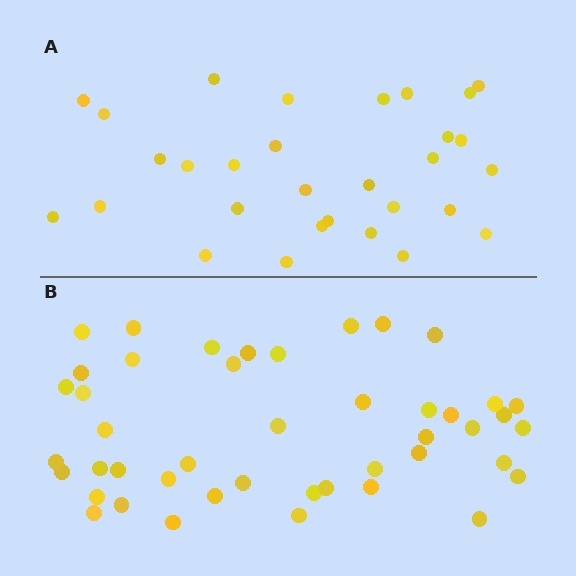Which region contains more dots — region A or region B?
Region B (the bottom region) has more dots.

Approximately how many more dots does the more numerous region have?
Region B has approximately 15 more dots than region A.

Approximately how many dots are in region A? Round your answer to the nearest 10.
About 30 dots.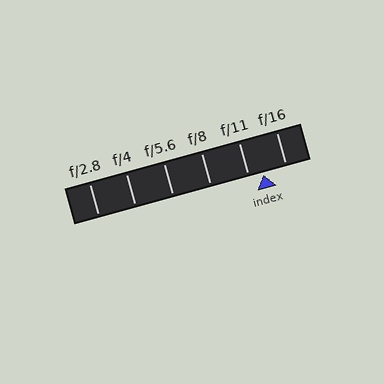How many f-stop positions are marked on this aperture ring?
There are 6 f-stop positions marked.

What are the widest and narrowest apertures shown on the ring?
The widest aperture shown is f/2.8 and the narrowest is f/16.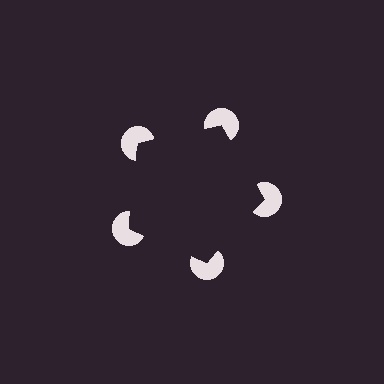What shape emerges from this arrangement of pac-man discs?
An illusory pentagon — its edges are inferred from the aligned wedge cuts in the pac-man discs, not physically drawn.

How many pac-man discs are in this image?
There are 5 — one at each vertex of the illusory pentagon.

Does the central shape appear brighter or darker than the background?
It typically appears slightly darker than the background, even though no actual brightness change is drawn.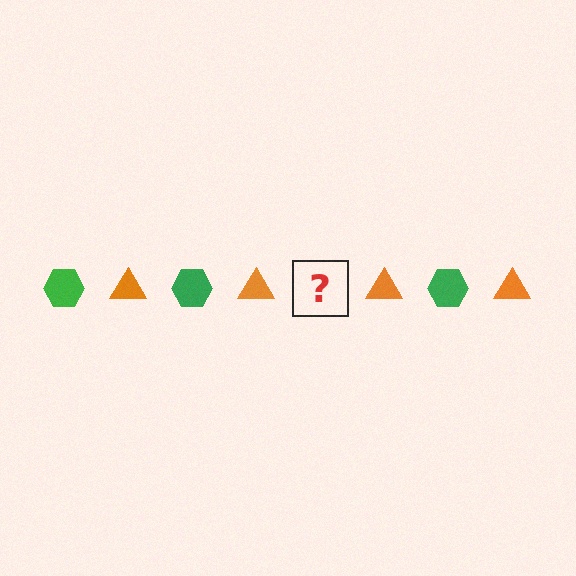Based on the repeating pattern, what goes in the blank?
The blank should be a green hexagon.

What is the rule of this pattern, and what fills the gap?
The rule is that the pattern alternates between green hexagon and orange triangle. The gap should be filled with a green hexagon.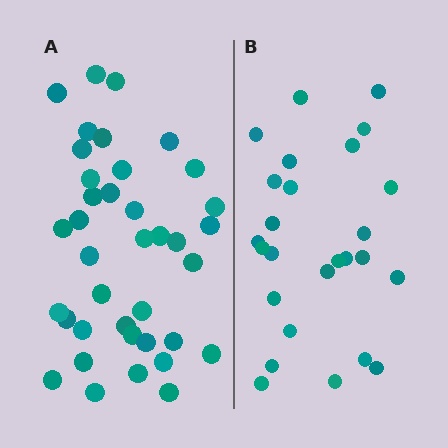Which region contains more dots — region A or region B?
Region A (the left region) has more dots.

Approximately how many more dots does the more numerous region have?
Region A has roughly 12 or so more dots than region B.